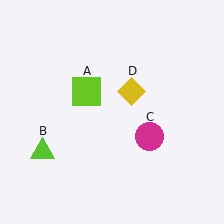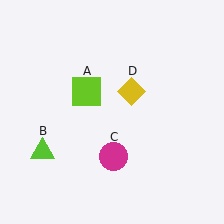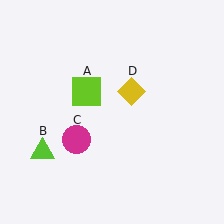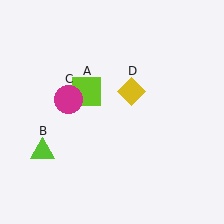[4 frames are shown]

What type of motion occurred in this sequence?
The magenta circle (object C) rotated clockwise around the center of the scene.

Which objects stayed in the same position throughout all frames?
Lime square (object A) and lime triangle (object B) and yellow diamond (object D) remained stationary.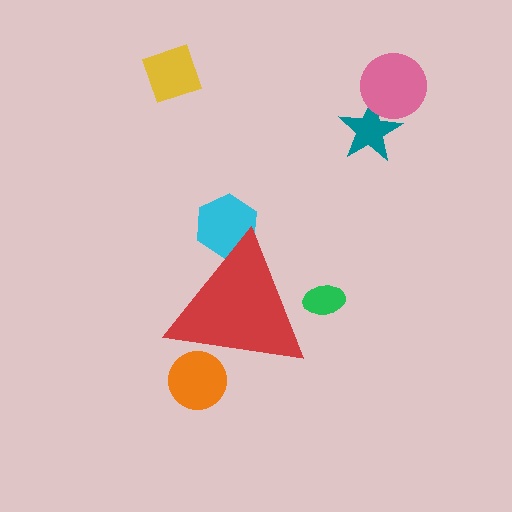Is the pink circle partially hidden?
No, the pink circle is fully visible.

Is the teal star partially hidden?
No, the teal star is fully visible.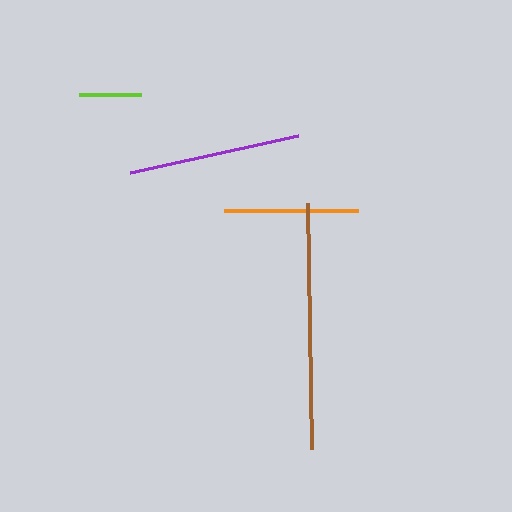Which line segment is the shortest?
The lime line is the shortest at approximately 62 pixels.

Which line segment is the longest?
The brown line is the longest at approximately 246 pixels.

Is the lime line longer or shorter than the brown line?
The brown line is longer than the lime line.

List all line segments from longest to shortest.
From longest to shortest: brown, purple, orange, lime.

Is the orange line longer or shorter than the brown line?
The brown line is longer than the orange line.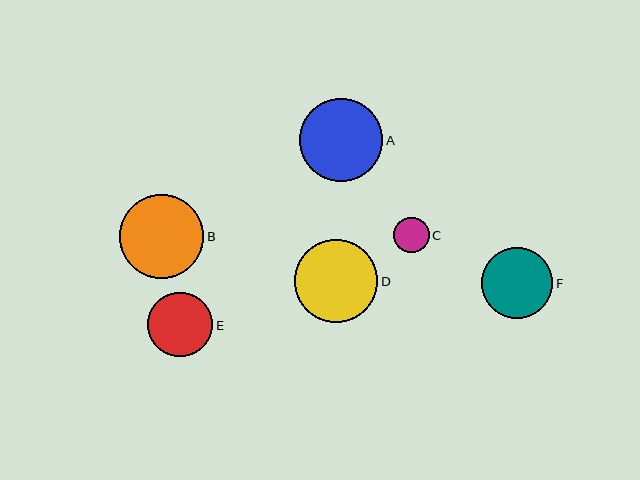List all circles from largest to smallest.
From largest to smallest: B, A, D, F, E, C.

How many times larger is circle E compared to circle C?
Circle E is approximately 1.8 times the size of circle C.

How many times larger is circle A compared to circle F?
Circle A is approximately 1.2 times the size of circle F.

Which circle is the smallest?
Circle C is the smallest with a size of approximately 36 pixels.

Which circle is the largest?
Circle B is the largest with a size of approximately 84 pixels.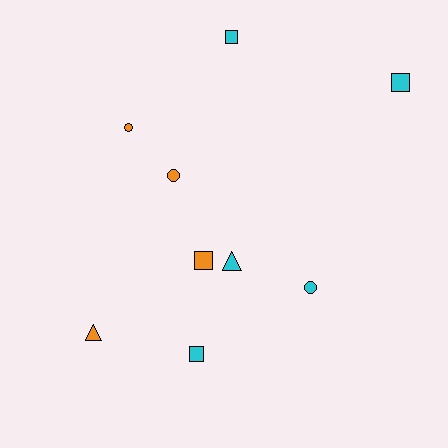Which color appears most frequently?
Cyan, with 5 objects.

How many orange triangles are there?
There is 1 orange triangle.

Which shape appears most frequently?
Square, with 4 objects.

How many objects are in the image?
There are 9 objects.